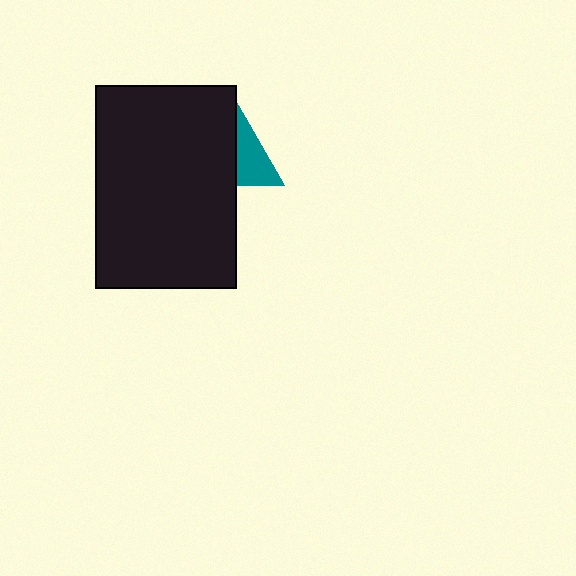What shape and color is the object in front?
The object in front is a black rectangle.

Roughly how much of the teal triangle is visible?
A small part of it is visible (roughly 38%).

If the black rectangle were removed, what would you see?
You would see the complete teal triangle.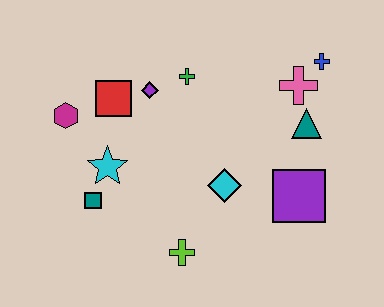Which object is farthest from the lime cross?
The blue cross is farthest from the lime cross.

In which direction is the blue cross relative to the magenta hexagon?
The blue cross is to the right of the magenta hexagon.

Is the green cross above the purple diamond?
Yes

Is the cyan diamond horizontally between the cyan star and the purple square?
Yes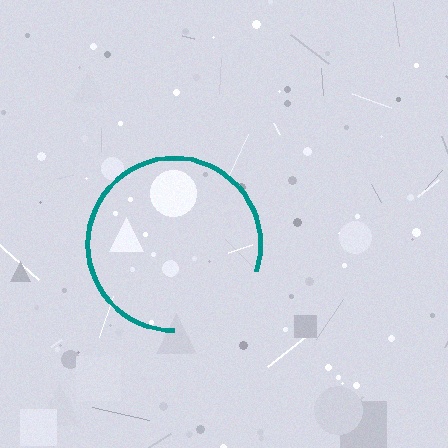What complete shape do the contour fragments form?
The contour fragments form a circle.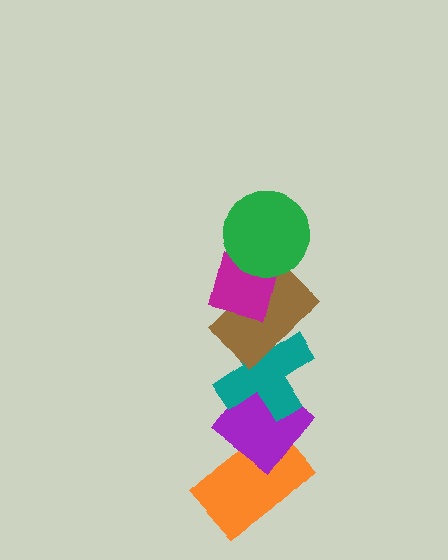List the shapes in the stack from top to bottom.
From top to bottom: the green circle, the magenta square, the brown rectangle, the teal cross, the purple diamond, the orange rectangle.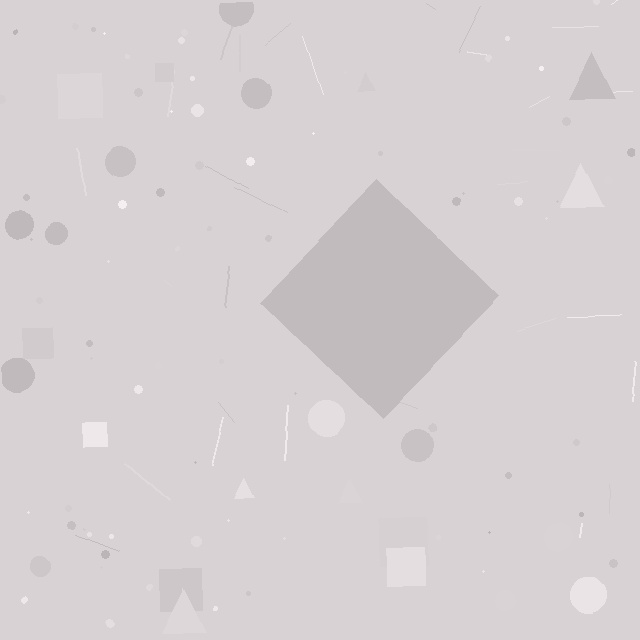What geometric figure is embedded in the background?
A diamond is embedded in the background.